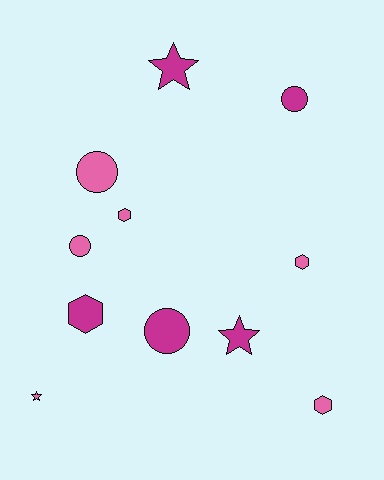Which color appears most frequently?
Pink, with 6 objects.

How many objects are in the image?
There are 11 objects.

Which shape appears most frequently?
Hexagon, with 4 objects.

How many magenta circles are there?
There are 2 magenta circles.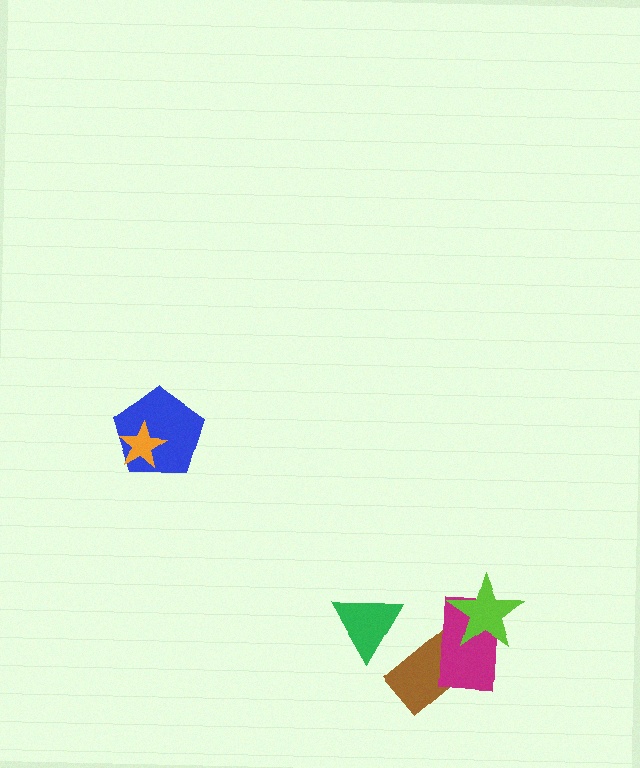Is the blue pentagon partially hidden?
Yes, it is partially covered by another shape.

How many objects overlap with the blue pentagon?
1 object overlaps with the blue pentagon.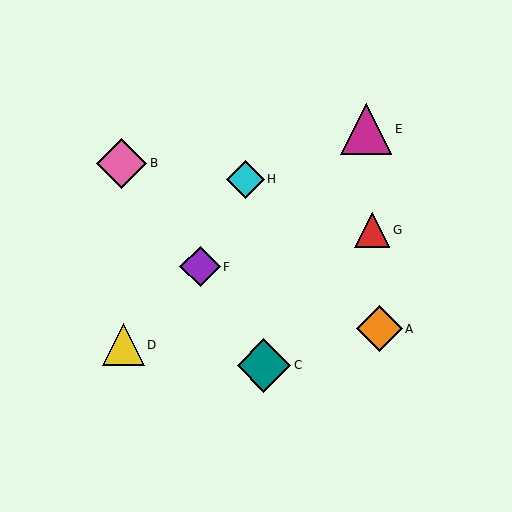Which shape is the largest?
The teal diamond (labeled C) is the largest.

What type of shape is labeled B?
Shape B is a pink diamond.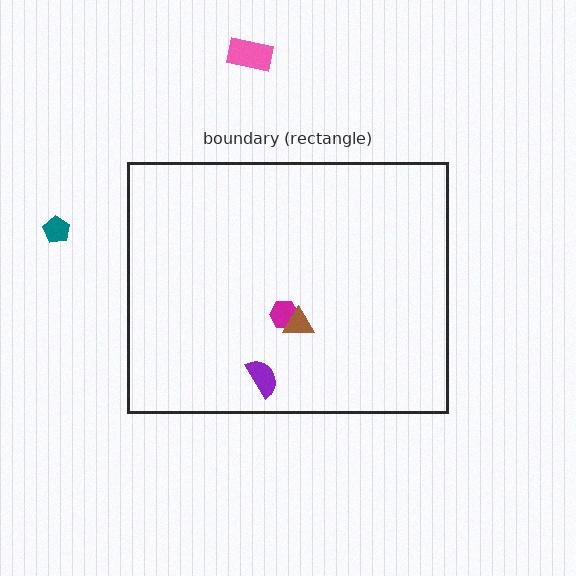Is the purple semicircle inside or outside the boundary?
Inside.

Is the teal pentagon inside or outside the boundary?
Outside.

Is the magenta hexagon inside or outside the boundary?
Inside.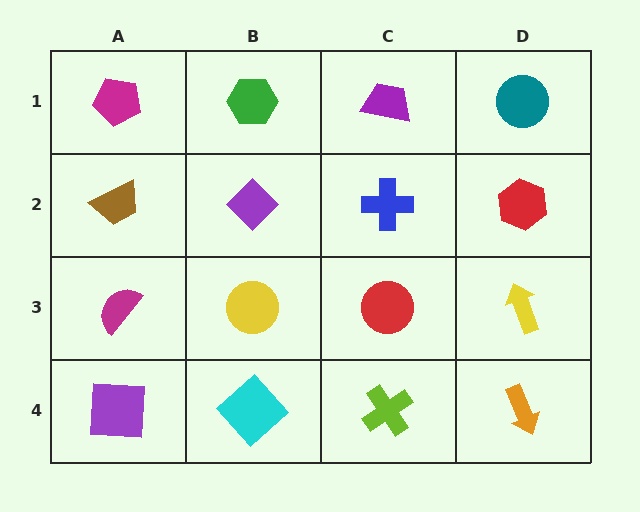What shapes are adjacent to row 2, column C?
A purple trapezoid (row 1, column C), a red circle (row 3, column C), a purple diamond (row 2, column B), a red hexagon (row 2, column D).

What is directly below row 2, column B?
A yellow circle.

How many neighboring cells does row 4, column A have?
2.